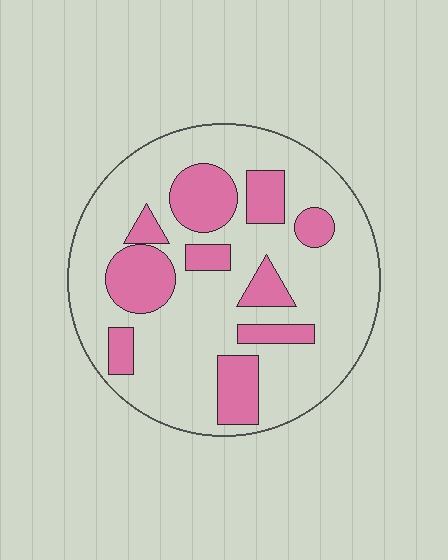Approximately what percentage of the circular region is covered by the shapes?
Approximately 25%.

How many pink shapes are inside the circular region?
10.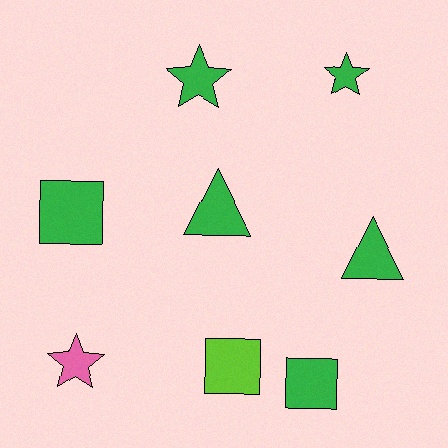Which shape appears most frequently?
Square, with 3 objects.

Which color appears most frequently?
Green, with 6 objects.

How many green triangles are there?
There are 2 green triangles.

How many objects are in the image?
There are 8 objects.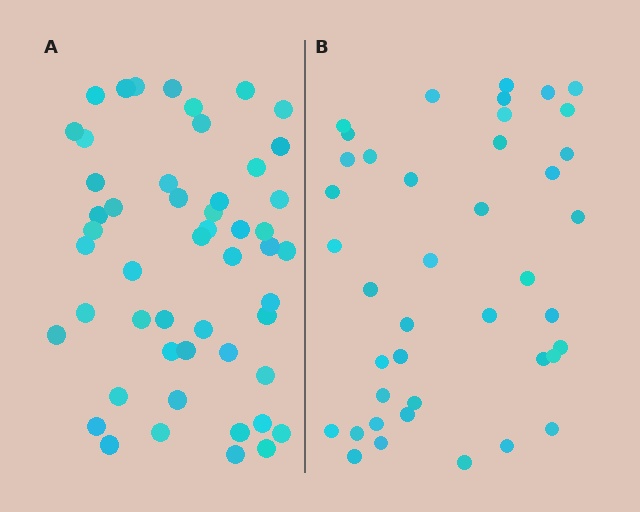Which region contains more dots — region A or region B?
Region A (the left region) has more dots.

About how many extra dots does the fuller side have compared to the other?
Region A has roughly 10 or so more dots than region B.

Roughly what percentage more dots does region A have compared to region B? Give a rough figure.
About 25% more.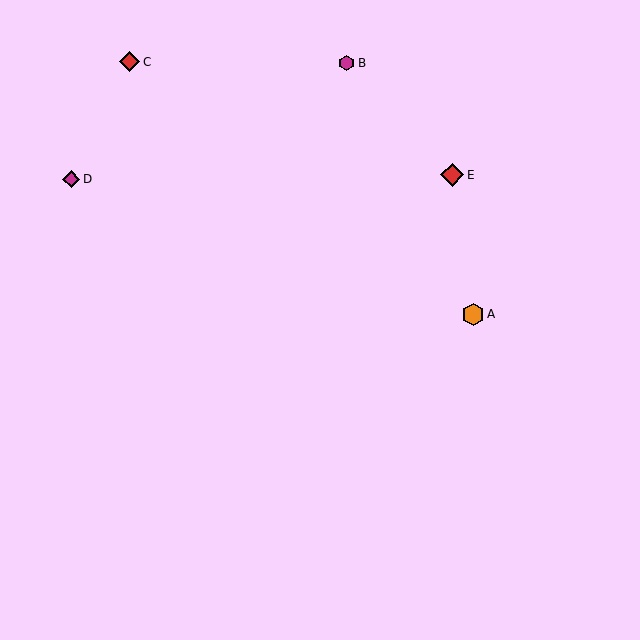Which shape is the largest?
The red diamond (labeled E) is the largest.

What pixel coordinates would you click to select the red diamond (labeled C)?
Click at (130, 62) to select the red diamond C.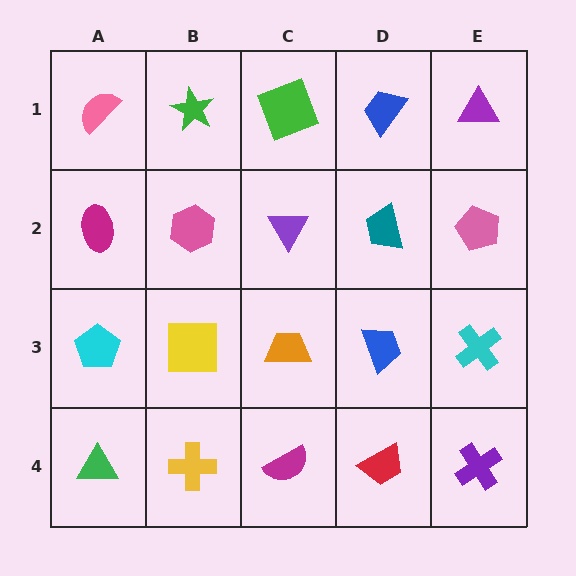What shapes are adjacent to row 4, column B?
A yellow square (row 3, column B), a green triangle (row 4, column A), a magenta semicircle (row 4, column C).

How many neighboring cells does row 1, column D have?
3.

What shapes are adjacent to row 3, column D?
A teal trapezoid (row 2, column D), a red trapezoid (row 4, column D), an orange trapezoid (row 3, column C), a cyan cross (row 3, column E).